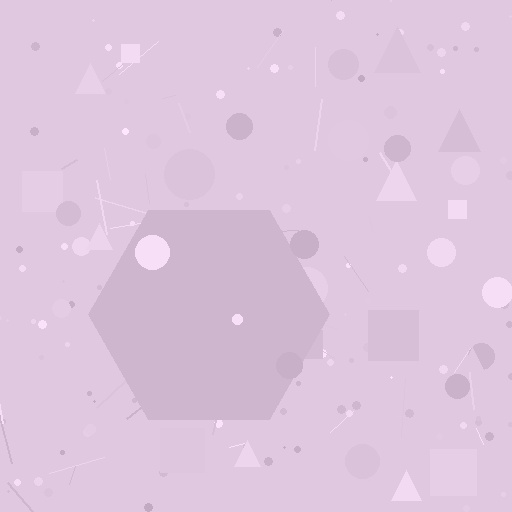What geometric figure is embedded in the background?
A hexagon is embedded in the background.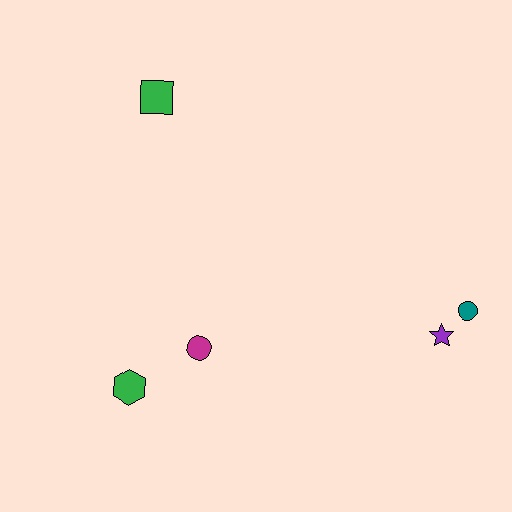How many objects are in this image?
There are 5 objects.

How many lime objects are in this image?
There are no lime objects.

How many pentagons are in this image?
There are no pentagons.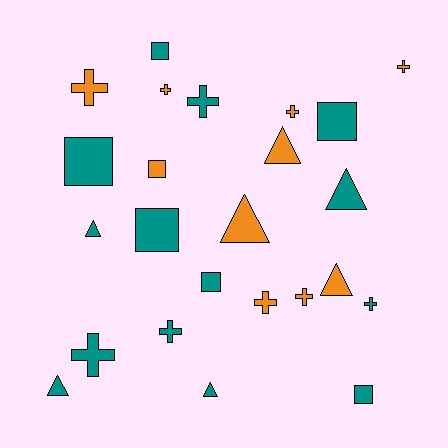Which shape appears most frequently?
Cross, with 10 objects.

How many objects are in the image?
There are 24 objects.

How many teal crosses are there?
There are 4 teal crosses.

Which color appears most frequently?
Teal, with 14 objects.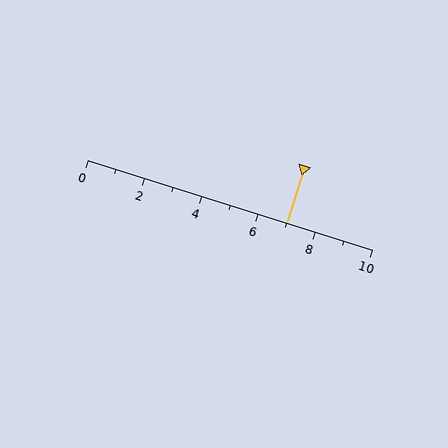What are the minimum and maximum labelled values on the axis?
The axis runs from 0 to 10.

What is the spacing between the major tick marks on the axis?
The major ticks are spaced 2 apart.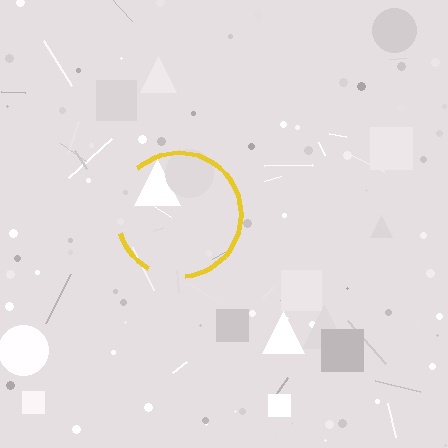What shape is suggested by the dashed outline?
The dashed outline suggests a circle.